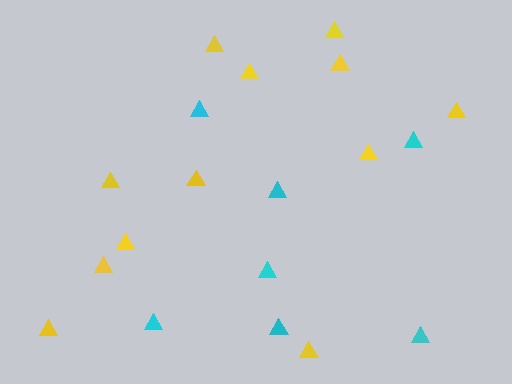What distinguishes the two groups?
There are 2 groups: one group of cyan triangles (7) and one group of yellow triangles (12).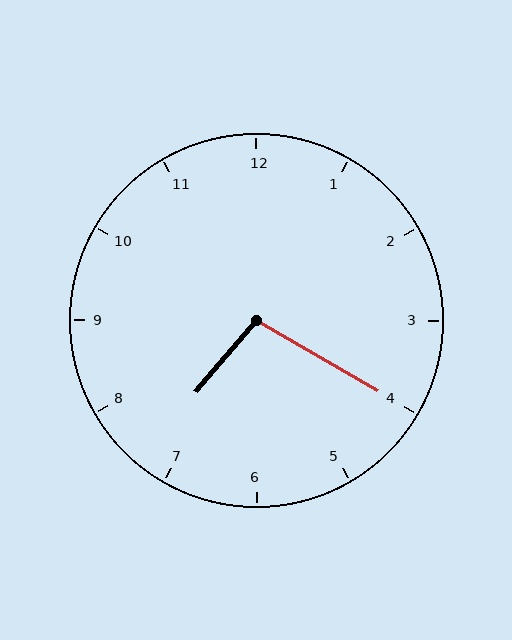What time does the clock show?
7:20.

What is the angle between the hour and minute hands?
Approximately 100 degrees.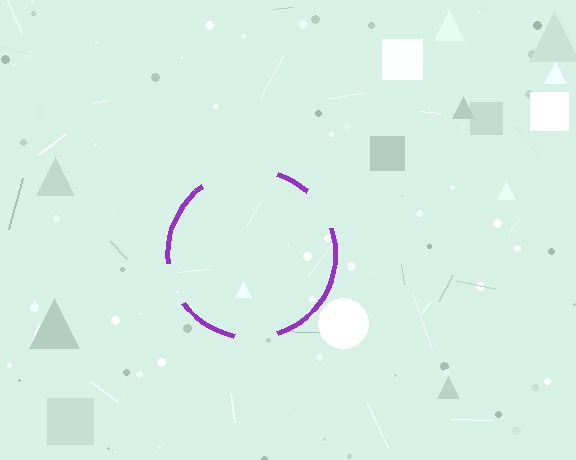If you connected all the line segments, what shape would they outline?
They would outline a circle.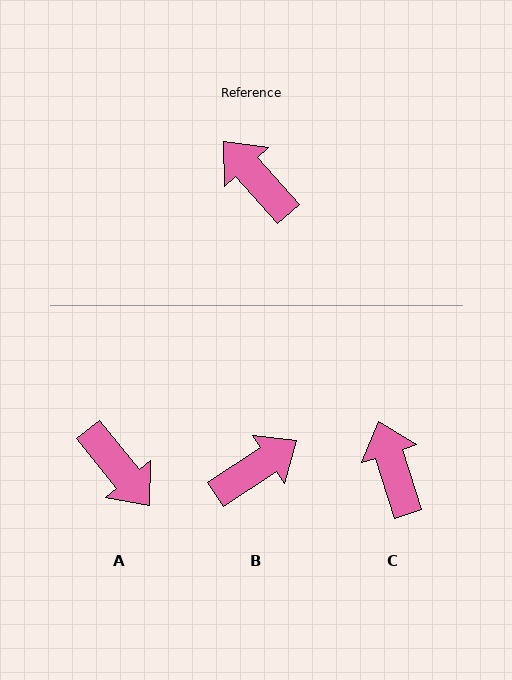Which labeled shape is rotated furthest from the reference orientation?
A, about 177 degrees away.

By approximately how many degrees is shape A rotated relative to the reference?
Approximately 177 degrees counter-clockwise.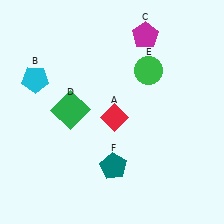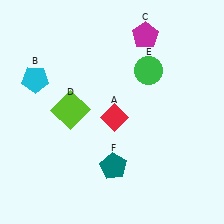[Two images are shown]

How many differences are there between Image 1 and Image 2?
There is 1 difference between the two images.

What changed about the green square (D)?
In Image 1, D is green. In Image 2, it changed to lime.